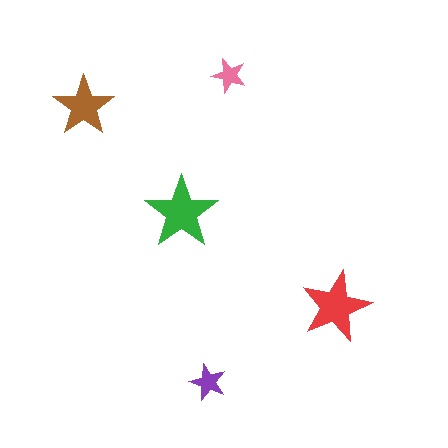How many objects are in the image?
There are 5 objects in the image.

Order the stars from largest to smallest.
the green one, the red one, the brown one, the purple one, the pink one.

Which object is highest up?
The pink star is topmost.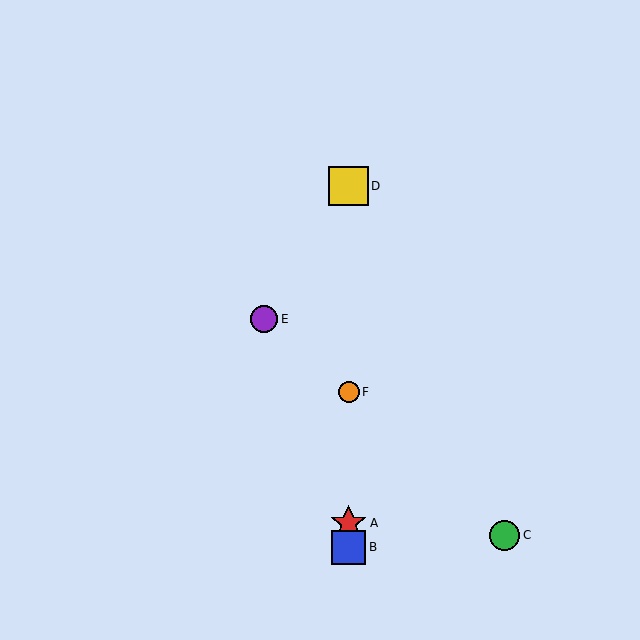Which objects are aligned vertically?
Objects A, B, D, F are aligned vertically.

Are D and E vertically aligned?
No, D is at x≈349 and E is at x≈264.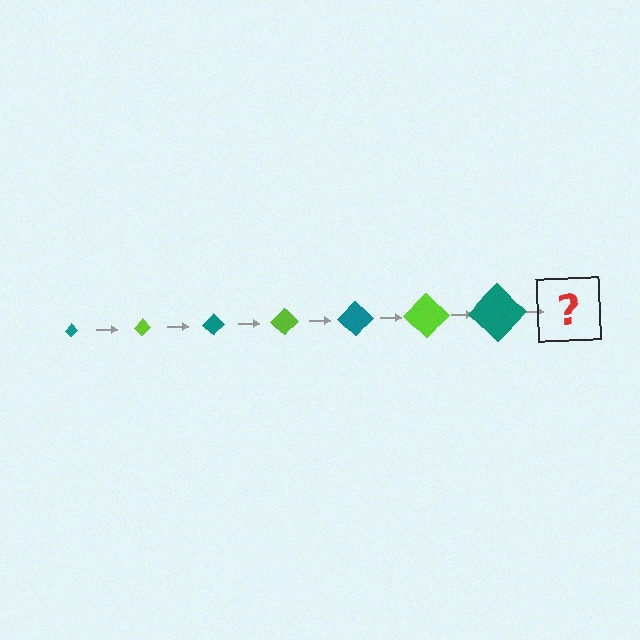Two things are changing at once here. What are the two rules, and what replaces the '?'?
The two rules are that the diamond grows larger each step and the color cycles through teal and lime. The '?' should be a lime diamond, larger than the previous one.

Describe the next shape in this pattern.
It should be a lime diamond, larger than the previous one.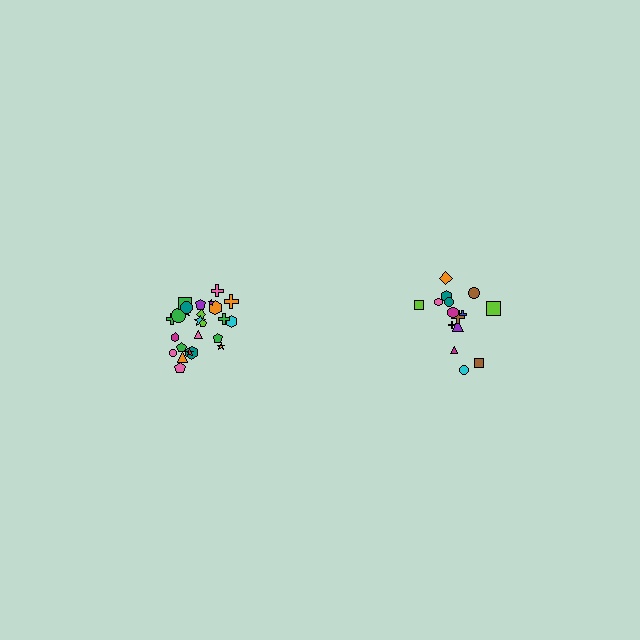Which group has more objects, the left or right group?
The left group.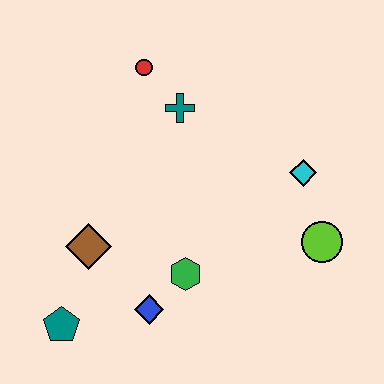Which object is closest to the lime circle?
The cyan diamond is closest to the lime circle.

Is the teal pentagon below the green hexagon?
Yes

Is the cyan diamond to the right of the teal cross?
Yes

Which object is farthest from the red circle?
The teal pentagon is farthest from the red circle.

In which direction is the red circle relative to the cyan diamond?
The red circle is to the left of the cyan diamond.